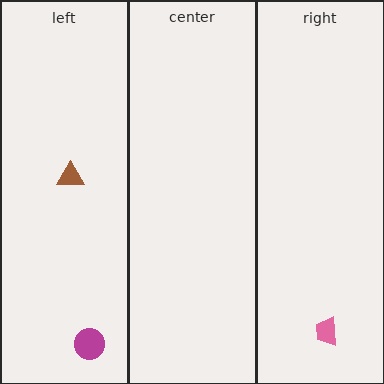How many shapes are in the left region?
2.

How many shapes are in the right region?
1.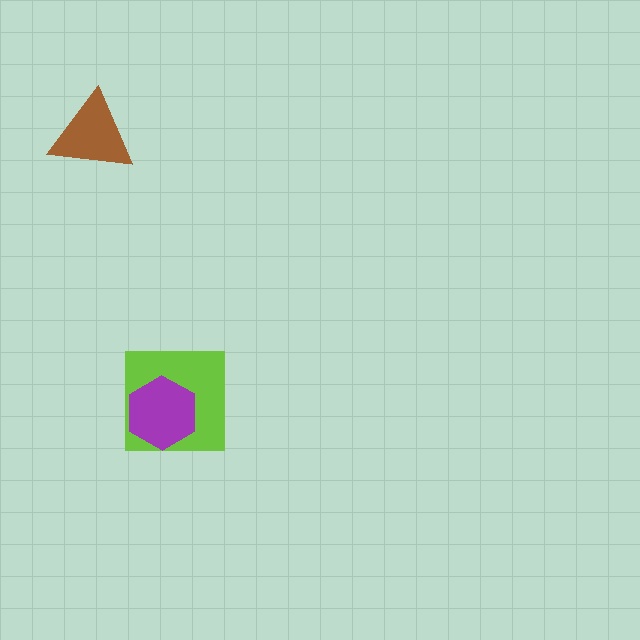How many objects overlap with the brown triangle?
0 objects overlap with the brown triangle.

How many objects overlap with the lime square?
1 object overlaps with the lime square.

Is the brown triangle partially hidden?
No, no other shape covers it.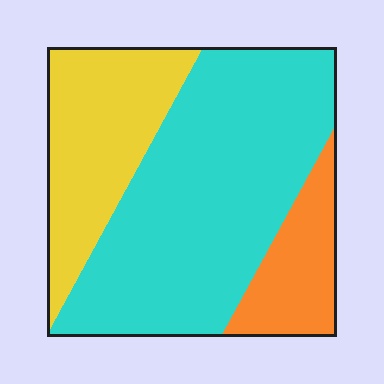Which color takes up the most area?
Cyan, at roughly 60%.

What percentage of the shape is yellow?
Yellow covers around 25% of the shape.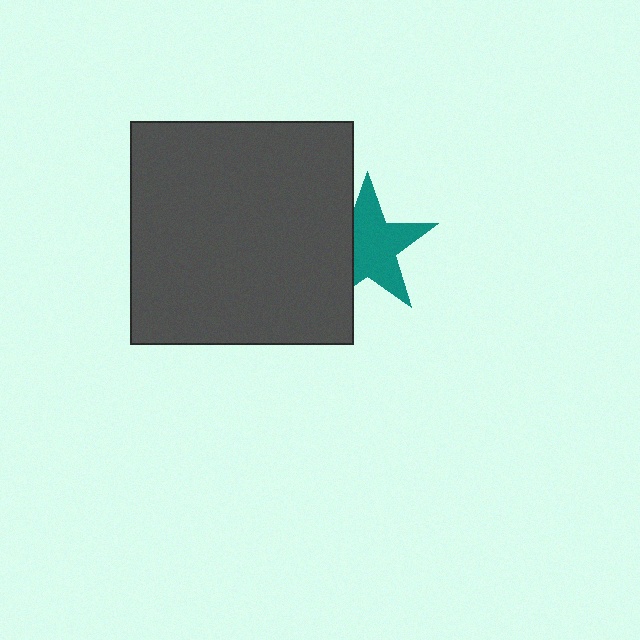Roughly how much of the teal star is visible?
Most of it is visible (roughly 69%).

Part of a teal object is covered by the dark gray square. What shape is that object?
It is a star.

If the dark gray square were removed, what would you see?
You would see the complete teal star.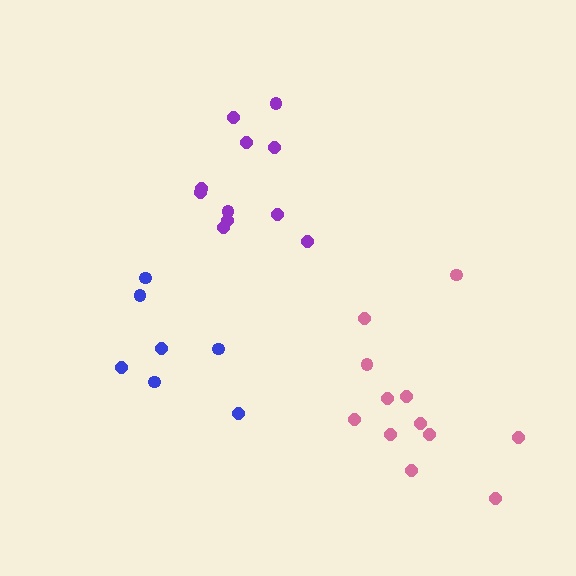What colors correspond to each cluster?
The clusters are colored: blue, pink, purple.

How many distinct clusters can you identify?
There are 3 distinct clusters.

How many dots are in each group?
Group 1: 7 dots, Group 2: 12 dots, Group 3: 11 dots (30 total).